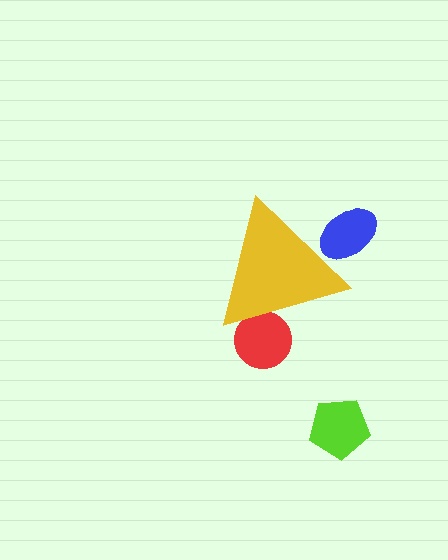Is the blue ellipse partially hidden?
Yes, the blue ellipse is partially hidden behind the yellow triangle.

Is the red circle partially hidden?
Yes, the red circle is partially hidden behind the yellow triangle.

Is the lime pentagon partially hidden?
No, the lime pentagon is fully visible.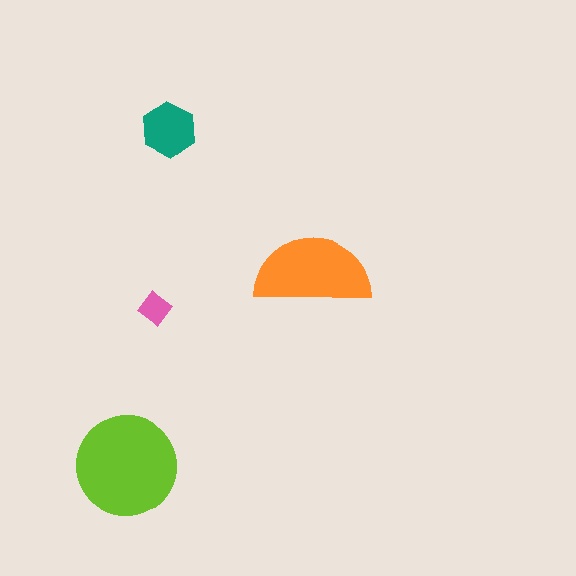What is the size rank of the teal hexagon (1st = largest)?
3rd.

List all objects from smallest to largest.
The pink diamond, the teal hexagon, the orange semicircle, the lime circle.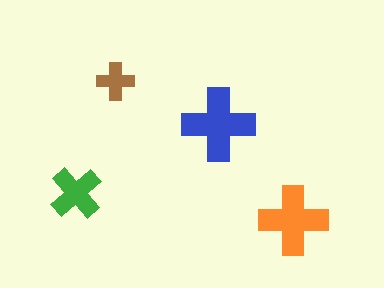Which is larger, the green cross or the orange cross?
The orange one.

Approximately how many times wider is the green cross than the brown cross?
About 1.5 times wider.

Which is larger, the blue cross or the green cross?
The blue one.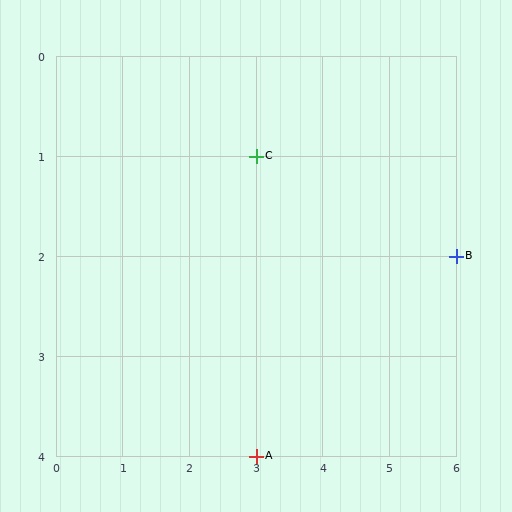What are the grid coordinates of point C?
Point C is at grid coordinates (3, 1).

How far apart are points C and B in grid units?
Points C and B are 3 columns and 1 row apart (about 3.2 grid units diagonally).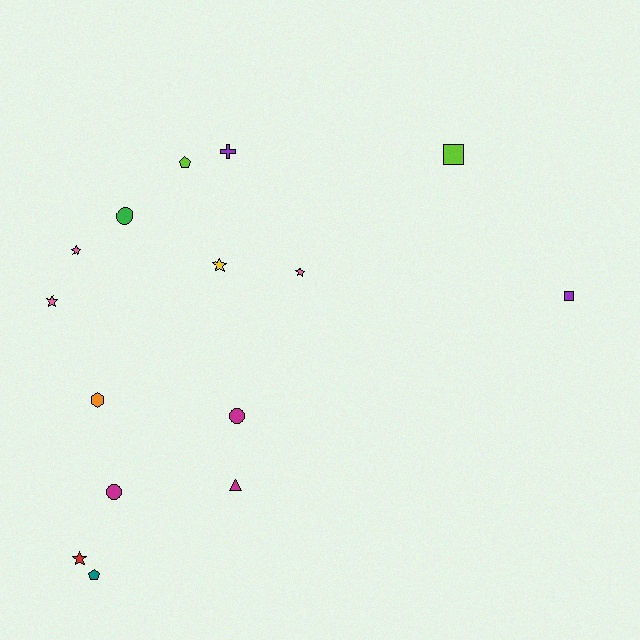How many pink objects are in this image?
There are 3 pink objects.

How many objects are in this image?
There are 15 objects.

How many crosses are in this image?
There is 1 cross.